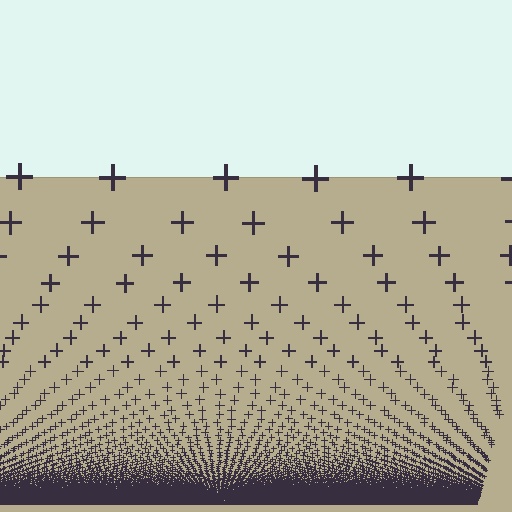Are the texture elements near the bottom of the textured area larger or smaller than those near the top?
Smaller. The gradient is inverted — elements near the bottom are smaller and denser.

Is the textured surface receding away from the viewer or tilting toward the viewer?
The surface appears to tilt toward the viewer. Texture elements get larger and sparser toward the top.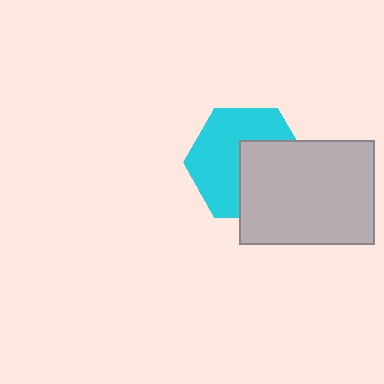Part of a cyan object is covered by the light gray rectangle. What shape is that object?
It is a hexagon.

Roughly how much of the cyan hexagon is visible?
About half of it is visible (roughly 57%).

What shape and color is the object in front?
The object in front is a light gray rectangle.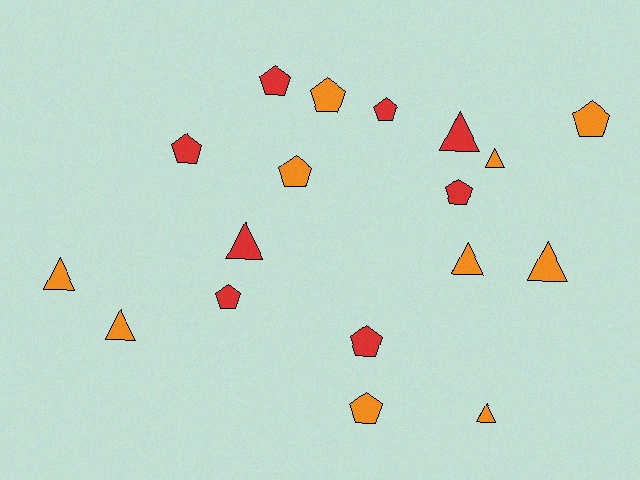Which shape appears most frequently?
Pentagon, with 10 objects.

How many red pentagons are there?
There are 6 red pentagons.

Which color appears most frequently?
Orange, with 10 objects.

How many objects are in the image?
There are 18 objects.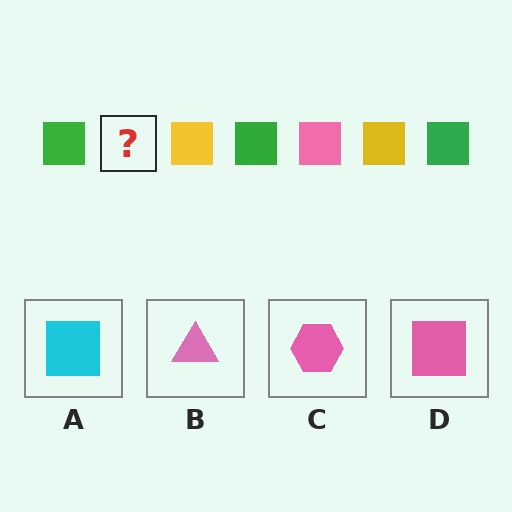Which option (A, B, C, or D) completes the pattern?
D.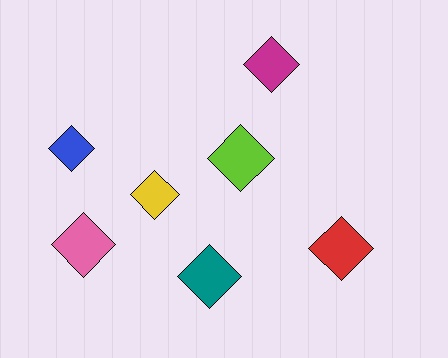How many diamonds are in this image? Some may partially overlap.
There are 7 diamonds.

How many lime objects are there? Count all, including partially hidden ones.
There is 1 lime object.